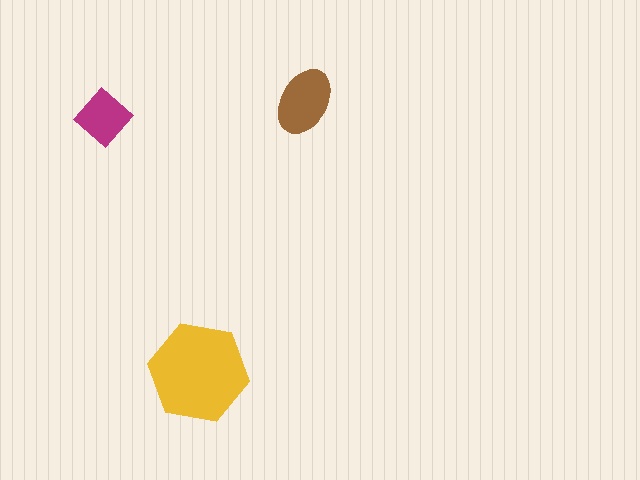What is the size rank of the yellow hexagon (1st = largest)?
1st.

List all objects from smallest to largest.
The magenta diamond, the brown ellipse, the yellow hexagon.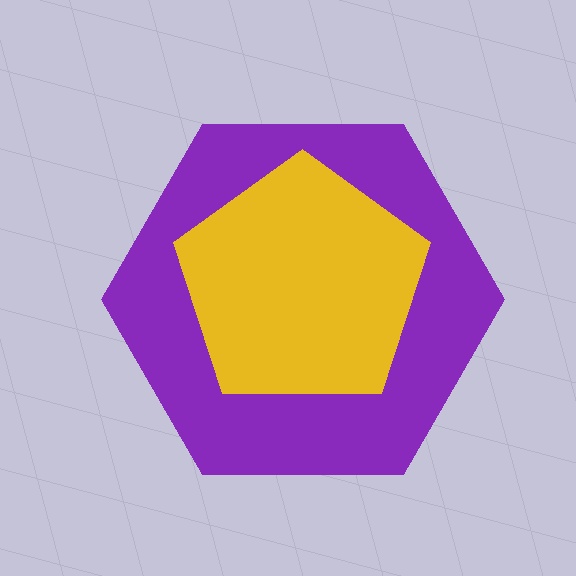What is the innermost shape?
The yellow pentagon.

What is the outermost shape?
The purple hexagon.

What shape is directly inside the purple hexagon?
The yellow pentagon.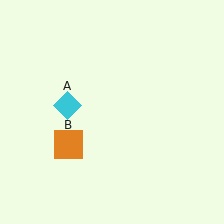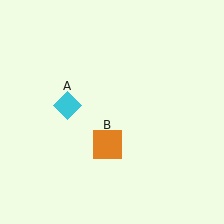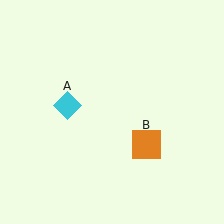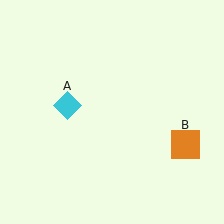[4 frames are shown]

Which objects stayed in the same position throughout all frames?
Cyan diamond (object A) remained stationary.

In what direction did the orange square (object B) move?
The orange square (object B) moved right.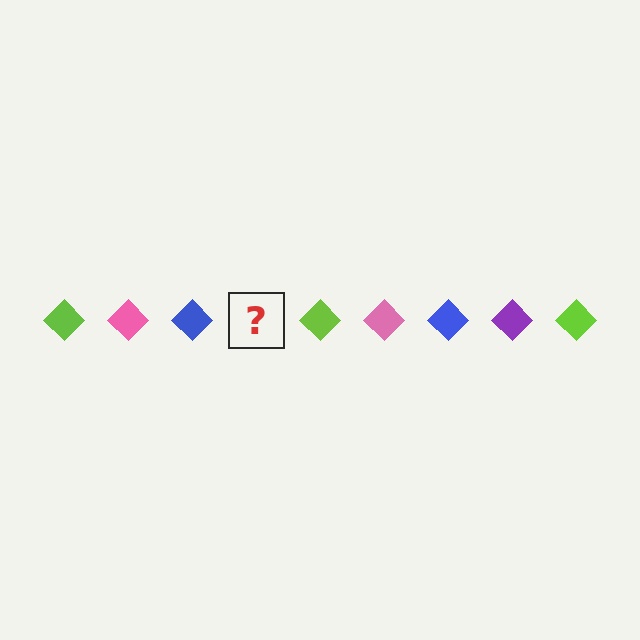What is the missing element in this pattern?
The missing element is a purple diamond.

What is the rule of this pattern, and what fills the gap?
The rule is that the pattern cycles through lime, pink, blue, purple diamonds. The gap should be filled with a purple diamond.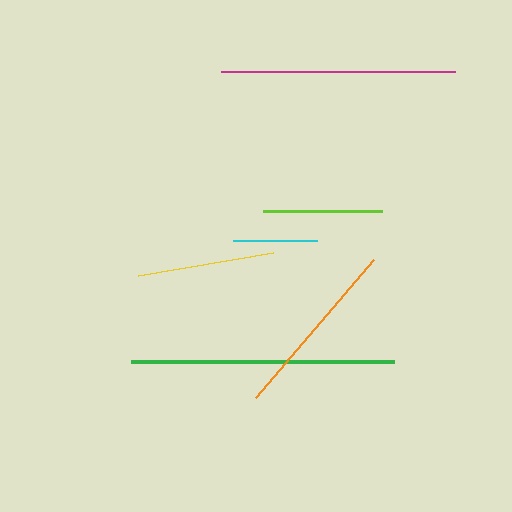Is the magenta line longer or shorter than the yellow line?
The magenta line is longer than the yellow line.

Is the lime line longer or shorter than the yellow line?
The yellow line is longer than the lime line.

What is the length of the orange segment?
The orange segment is approximately 182 pixels long.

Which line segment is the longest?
The green line is the longest at approximately 263 pixels.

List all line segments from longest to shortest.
From longest to shortest: green, magenta, orange, yellow, lime, cyan.